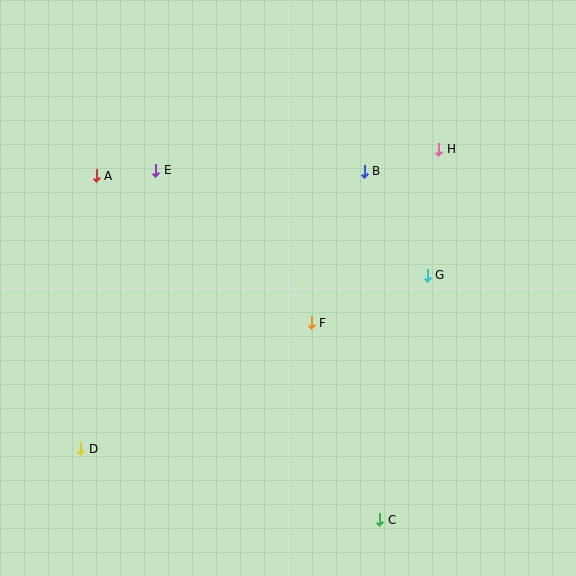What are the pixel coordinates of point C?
Point C is at (380, 520).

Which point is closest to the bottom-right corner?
Point C is closest to the bottom-right corner.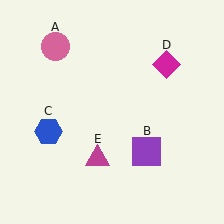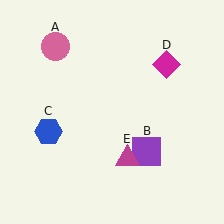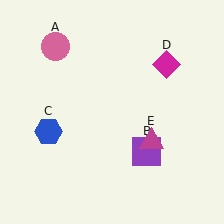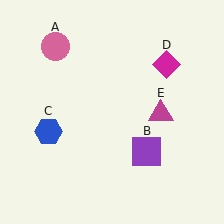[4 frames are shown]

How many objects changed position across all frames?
1 object changed position: magenta triangle (object E).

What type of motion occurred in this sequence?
The magenta triangle (object E) rotated counterclockwise around the center of the scene.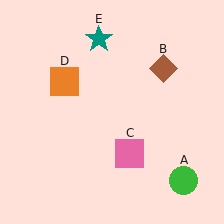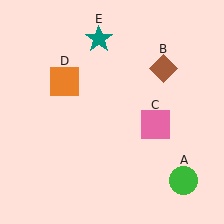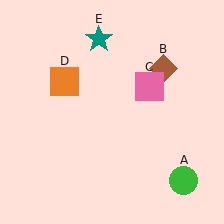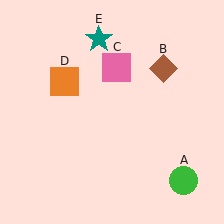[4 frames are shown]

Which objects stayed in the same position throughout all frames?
Green circle (object A) and brown diamond (object B) and orange square (object D) and teal star (object E) remained stationary.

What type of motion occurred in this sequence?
The pink square (object C) rotated counterclockwise around the center of the scene.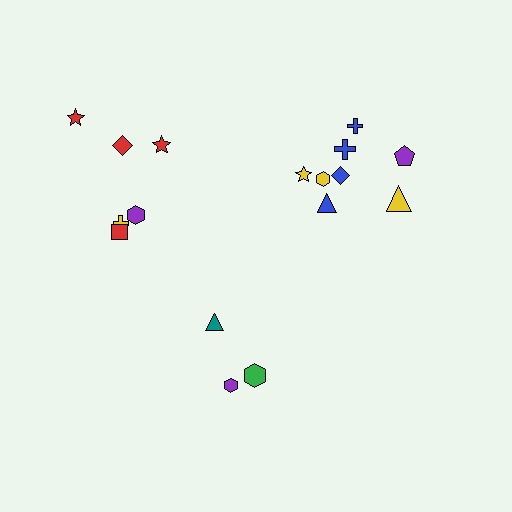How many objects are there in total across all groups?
There are 17 objects.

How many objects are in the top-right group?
There are 8 objects.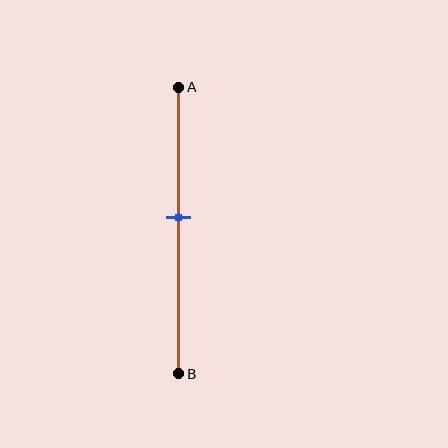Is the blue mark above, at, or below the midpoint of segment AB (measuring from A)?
The blue mark is above the midpoint of segment AB.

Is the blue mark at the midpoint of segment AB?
No, the mark is at about 45% from A, not at the 50% midpoint.